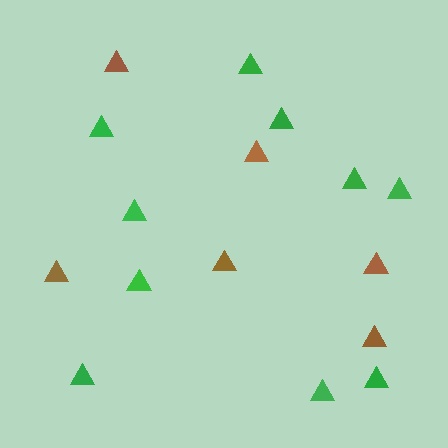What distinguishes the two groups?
There are 2 groups: one group of green triangles (10) and one group of brown triangles (6).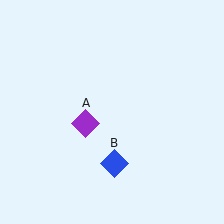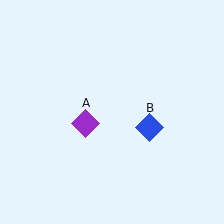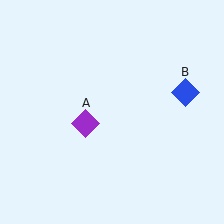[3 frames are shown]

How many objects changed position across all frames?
1 object changed position: blue diamond (object B).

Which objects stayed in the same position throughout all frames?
Purple diamond (object A) remained stationary.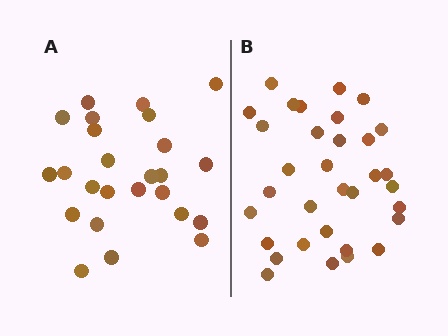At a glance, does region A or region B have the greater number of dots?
Region B (the right region) has more dots.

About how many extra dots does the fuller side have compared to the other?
Region B has roughly 8 or so more dots than region A.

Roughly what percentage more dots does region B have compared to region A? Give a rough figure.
About 30% more.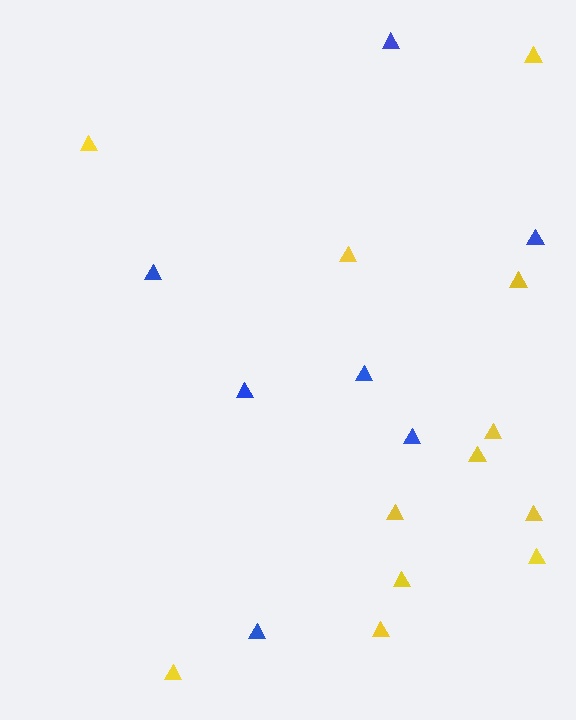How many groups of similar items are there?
There are 2 groups: one group of yellow triangles (12) and one group of blue triangles (7).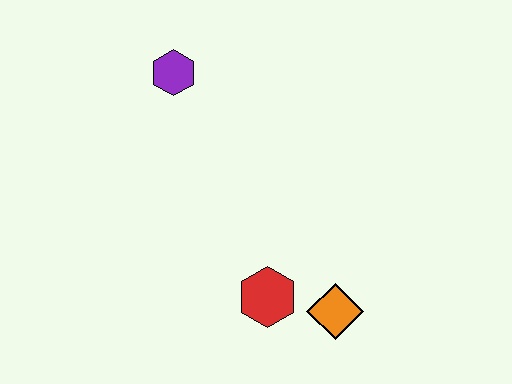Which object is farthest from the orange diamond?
The purple hexagon is farthest from the orange diamond.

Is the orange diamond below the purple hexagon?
Yes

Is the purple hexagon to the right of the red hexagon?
No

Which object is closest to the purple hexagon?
The red hexagon is closest to the purple hexagon.